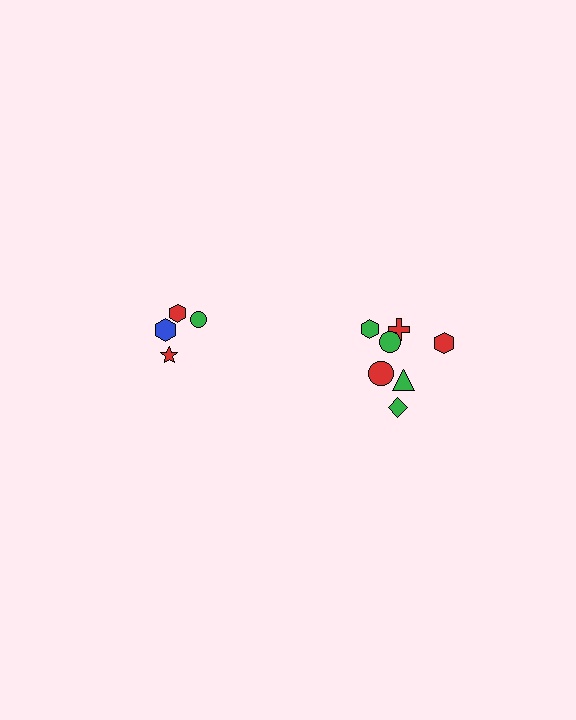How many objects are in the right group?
There are 7 objects.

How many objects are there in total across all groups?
There are 11 objects.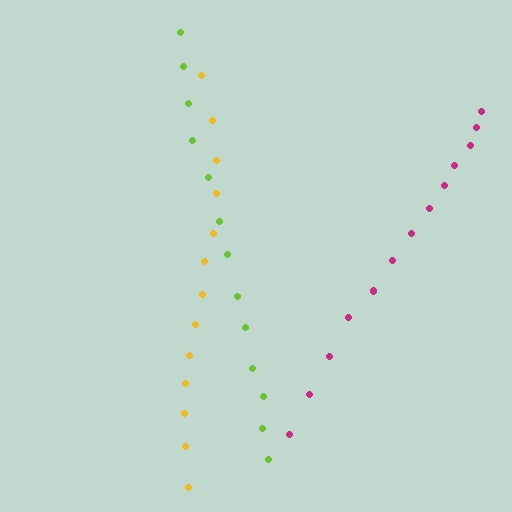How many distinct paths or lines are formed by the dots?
There are 3 distinct paths.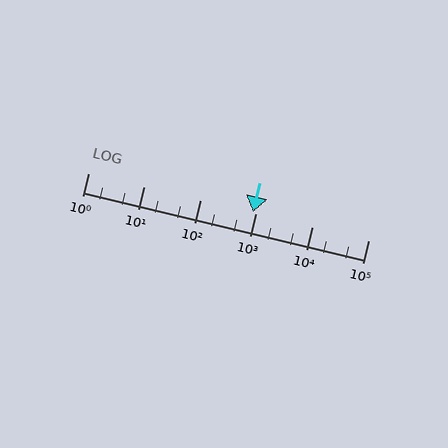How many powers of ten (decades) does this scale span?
The scale spans 5 decades, from 1 to 100000.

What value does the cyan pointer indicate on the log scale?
The pointer indicates approximately 860.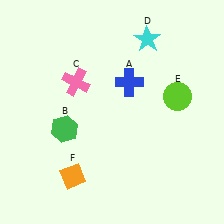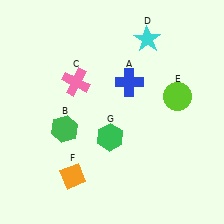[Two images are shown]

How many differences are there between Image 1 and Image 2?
There is 1 difference between the two images.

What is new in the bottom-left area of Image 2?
A green hexagon (G) was added in the bottom-left area of Image 2.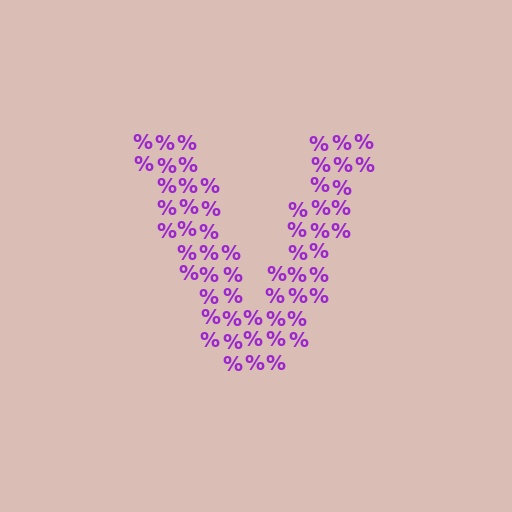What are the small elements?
The small elements are percent signs.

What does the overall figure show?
The overall figure shows the letter V.